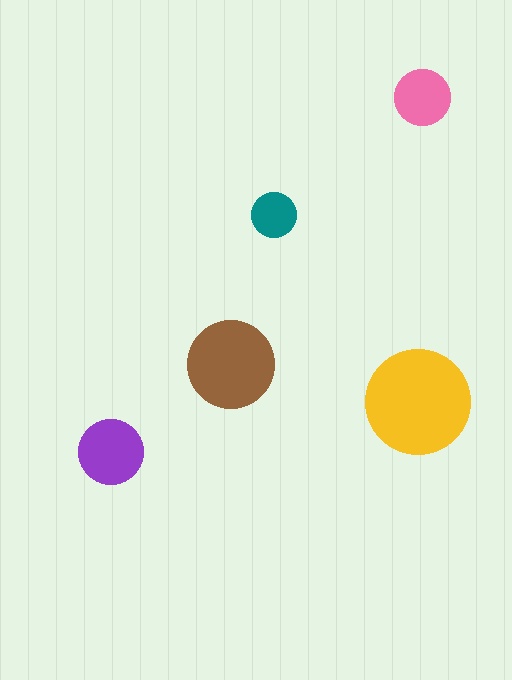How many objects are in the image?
There are 5 objects in the image.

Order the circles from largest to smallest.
the yellow one, the brown one, the purple one, the pink one, the teal one.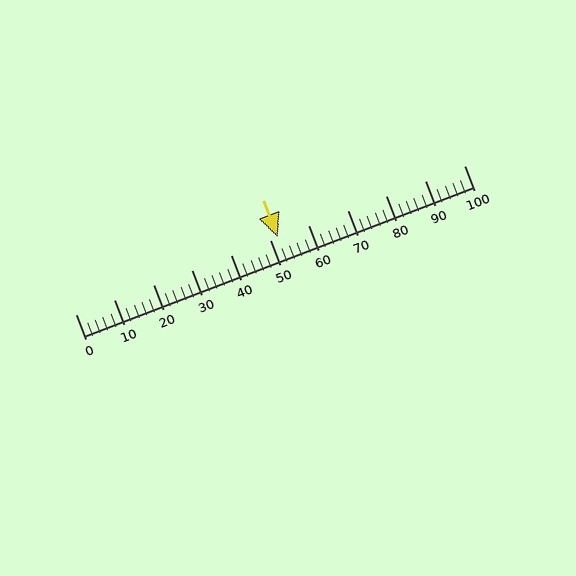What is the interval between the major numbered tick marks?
The major tick marks are spaced 10 units apart.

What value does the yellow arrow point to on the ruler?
The yellow arrow points to approximately 52.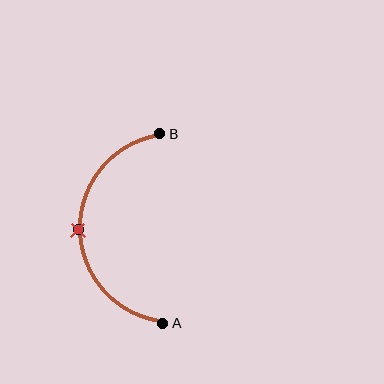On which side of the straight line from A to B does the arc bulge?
The arc bulges to the left of the straight line connecting A and B.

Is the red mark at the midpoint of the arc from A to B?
Yes. The red mark lies on the arc at equal arc-length from both A and B — it is the arc midpoint.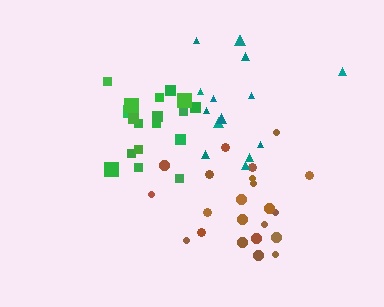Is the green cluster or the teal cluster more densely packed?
Green.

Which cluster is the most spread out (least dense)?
Teal.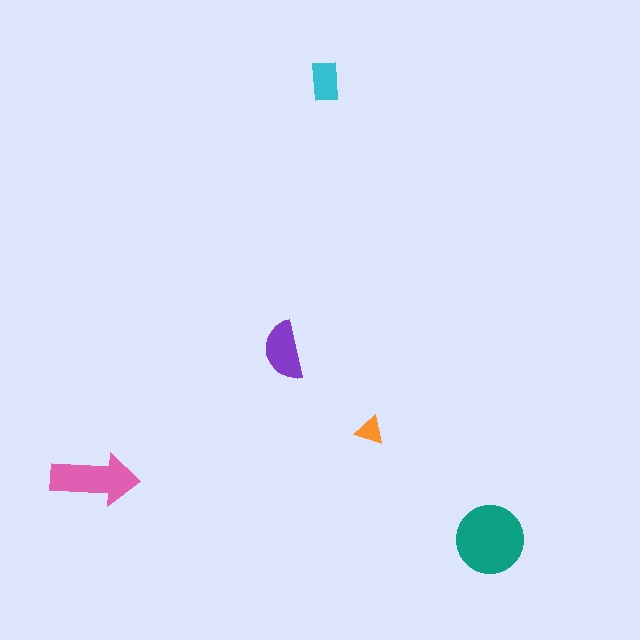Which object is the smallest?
The orange triangle.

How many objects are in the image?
There are 5 objects in the image.